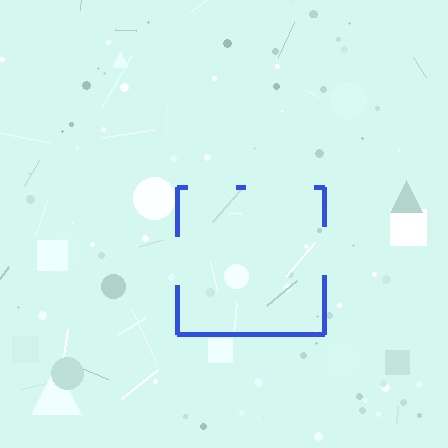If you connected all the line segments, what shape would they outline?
They would outline a square.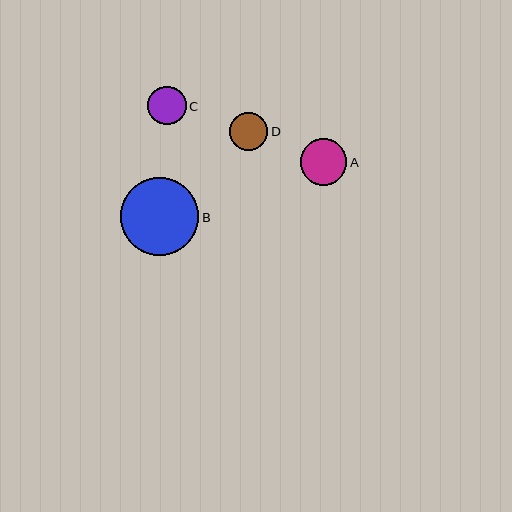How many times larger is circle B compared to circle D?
Circle B is approximately 2.0 times the size of circle D.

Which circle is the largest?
Circle B is the largest with a size of approximately 78 pixels.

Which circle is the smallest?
Circle D is the smallest with a size of approximately 38 pixels.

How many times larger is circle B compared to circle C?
Circle B is approximately 2.0 times the size of circle C.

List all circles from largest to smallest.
From largest to smallest: B, A, C, D.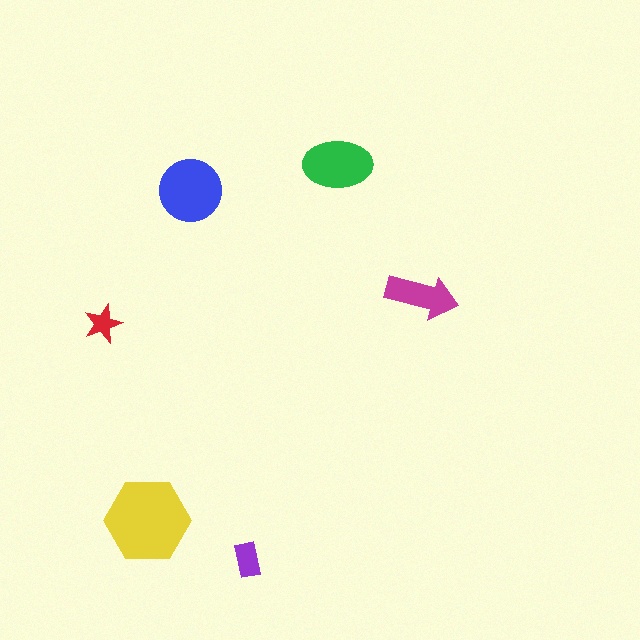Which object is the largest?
The yellow hexagon.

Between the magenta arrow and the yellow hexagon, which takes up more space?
The yellow hexagon.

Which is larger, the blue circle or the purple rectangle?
The blue circle.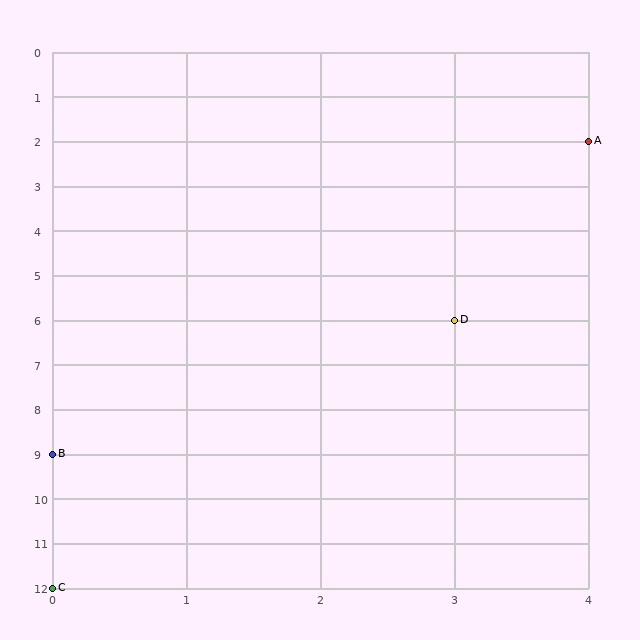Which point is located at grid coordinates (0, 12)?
Point C is at (0, 12).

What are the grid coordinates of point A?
Point A is at grid coordinates (4, 2).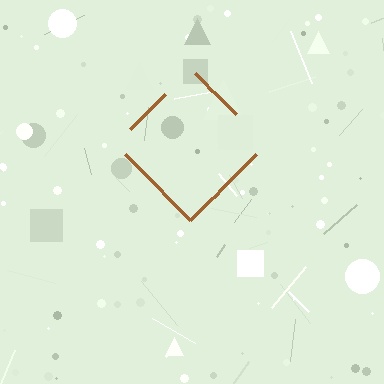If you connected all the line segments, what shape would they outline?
They would outline a diamond.